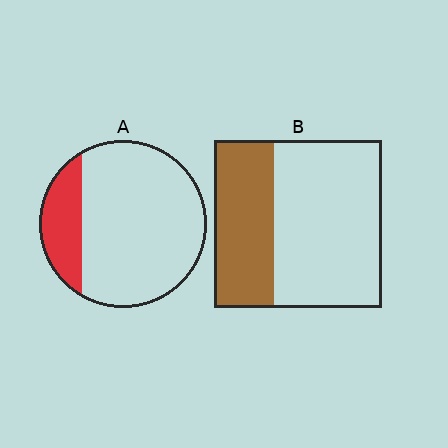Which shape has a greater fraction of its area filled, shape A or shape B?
Shape B.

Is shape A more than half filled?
No.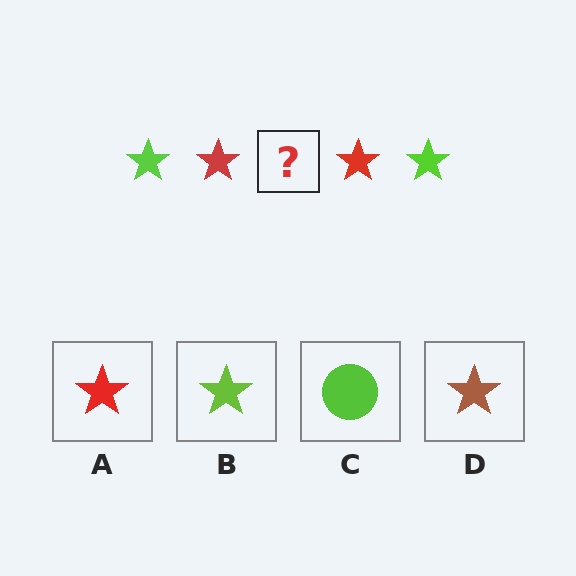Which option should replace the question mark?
Option B.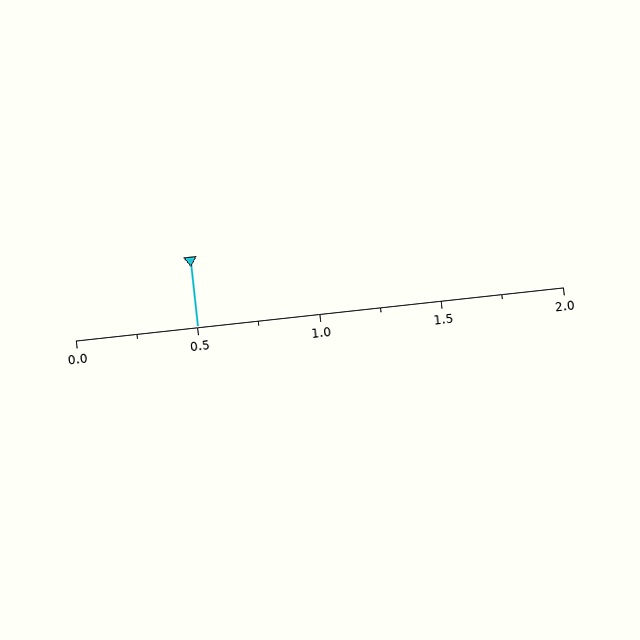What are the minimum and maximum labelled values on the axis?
The axis runs from 0.0 to 2.0.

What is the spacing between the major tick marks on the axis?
The major ticks are spaced 0.5 apart.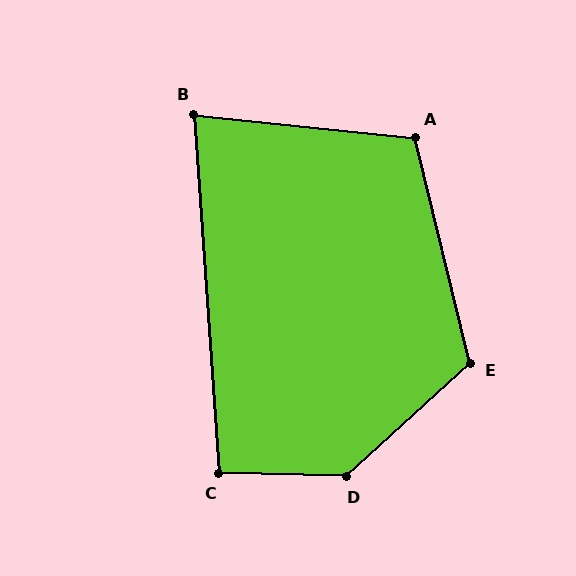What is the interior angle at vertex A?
Approximately 110 degrees (obtuse).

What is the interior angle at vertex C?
Approximately 96 degrees (obtuse).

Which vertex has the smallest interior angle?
B, at approximately 80 degrees.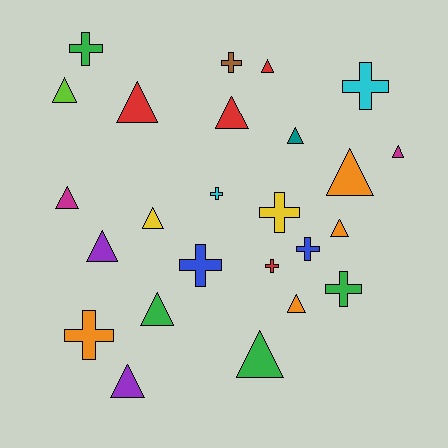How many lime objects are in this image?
There is 1 lime object.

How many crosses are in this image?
There are 10 crosses.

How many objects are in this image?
There are 25 objects.